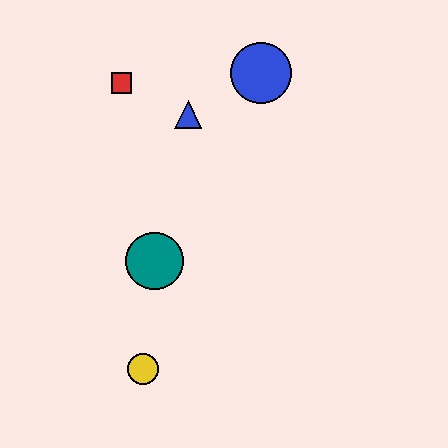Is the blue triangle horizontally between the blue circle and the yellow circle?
Yes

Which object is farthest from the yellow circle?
The blue circle is farthest from the yellow circle.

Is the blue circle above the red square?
Yes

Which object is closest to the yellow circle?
The teal circle is closest to the yellow circle.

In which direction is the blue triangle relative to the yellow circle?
The blue triangle is above the yellow circle.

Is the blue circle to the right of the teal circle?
Yes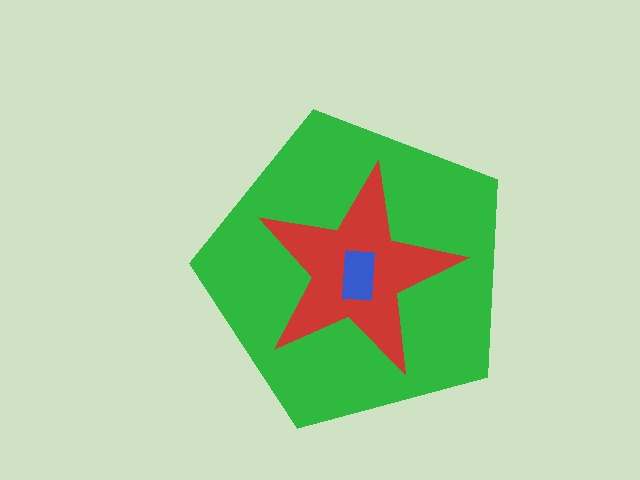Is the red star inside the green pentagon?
Yes.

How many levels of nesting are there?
3.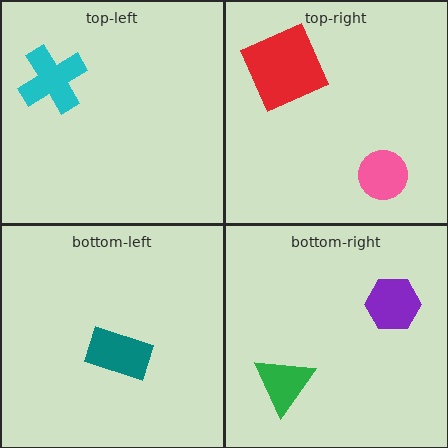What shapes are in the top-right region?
The pink circle, the red square.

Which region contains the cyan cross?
The top-left region.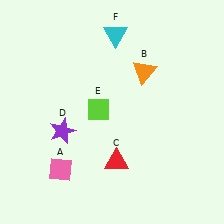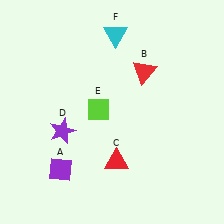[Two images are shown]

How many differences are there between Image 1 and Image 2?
There are 2 differences between the two images.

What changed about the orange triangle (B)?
In Image 1, B is orange. In Image 2, it changed to red.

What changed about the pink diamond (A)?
In Image 1, A is pink. In Image 2, it changed to purple.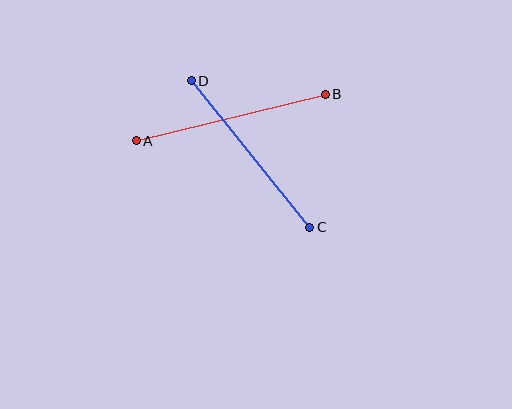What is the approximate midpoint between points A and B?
The midpoint is at approximately (231, 118) pixels.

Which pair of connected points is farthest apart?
Points A and B are farthest apart.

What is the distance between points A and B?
The distance is approximately 194 pixels.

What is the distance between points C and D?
The distance is approximately 188 pixels.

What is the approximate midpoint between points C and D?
The midpoint is at approximately (251, 154) pixels.